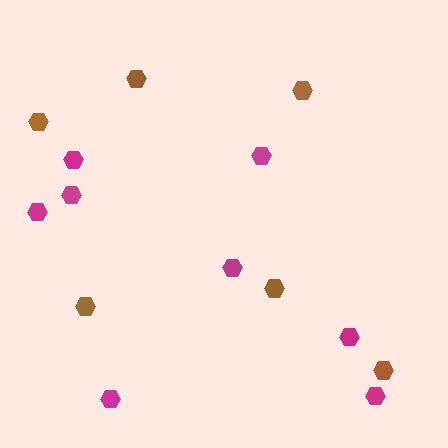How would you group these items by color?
There are 2 groups: one group of magenta hexagons (8) and one group of brown hexagons (6).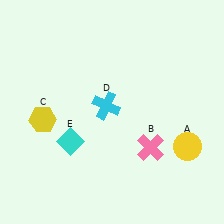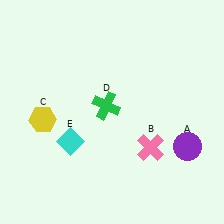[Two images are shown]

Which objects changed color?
A changed from yellow to purple. D changed from cyan to green.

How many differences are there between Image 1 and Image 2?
There are 2 differences between the two images.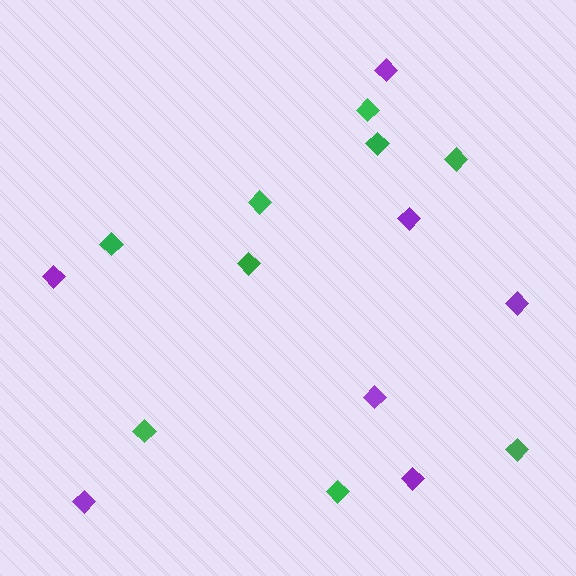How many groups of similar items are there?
There are 2 groups: one group of purple diamonds (7) and one group of green diamonds (9).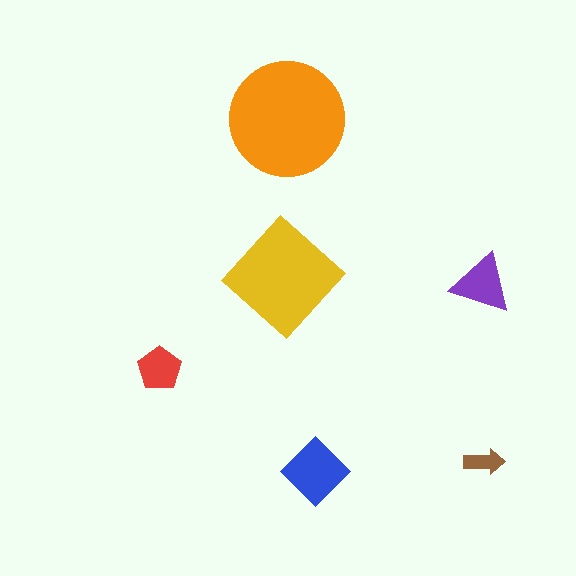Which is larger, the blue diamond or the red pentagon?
The blue diamond.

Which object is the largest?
The orange circle.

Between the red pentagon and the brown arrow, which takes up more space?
The red pentagon.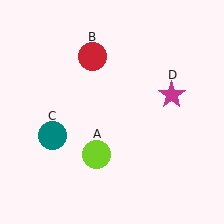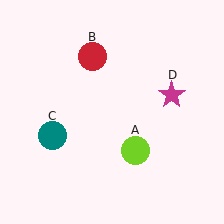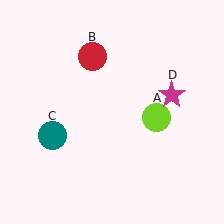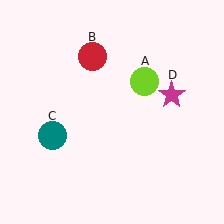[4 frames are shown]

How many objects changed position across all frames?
1 object changed position: lime circle (object A).